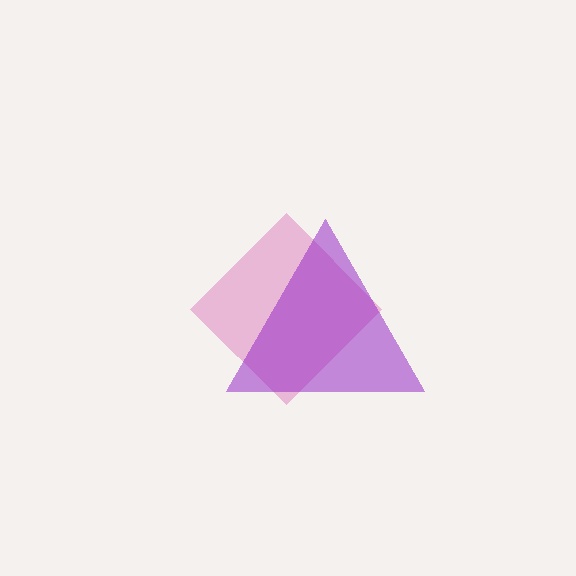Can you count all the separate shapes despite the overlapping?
Yes, there are 2 separate shapes.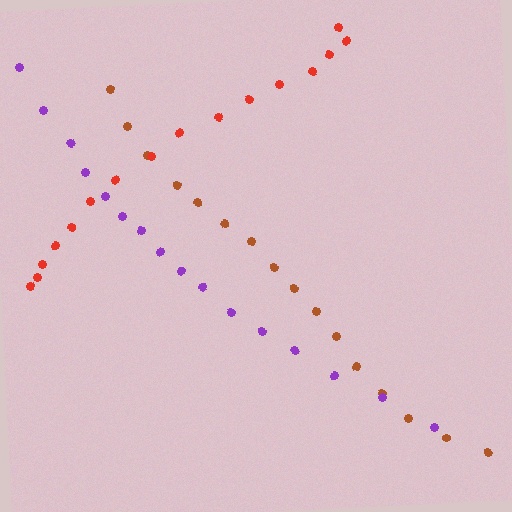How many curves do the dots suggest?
There are 3 distinct paths.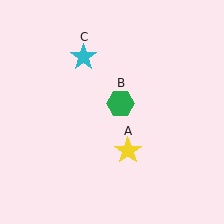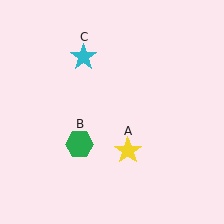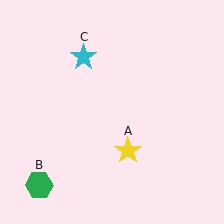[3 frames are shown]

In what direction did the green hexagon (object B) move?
The green hexagon (object B) moved down and to the left.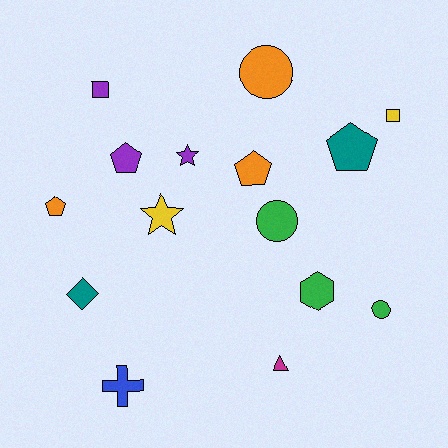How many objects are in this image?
There are 15 objects.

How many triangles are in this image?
There is 1 triangle.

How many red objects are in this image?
There are no red objects.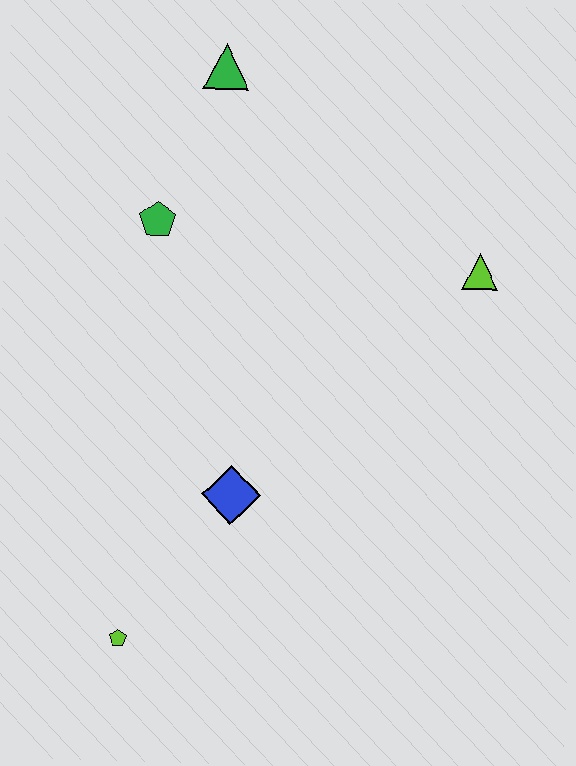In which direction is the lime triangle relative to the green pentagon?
The lime triangle is to the right of the green pentagon.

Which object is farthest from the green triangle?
The lime pentagon is farthest from the green triangle.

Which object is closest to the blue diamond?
The lime pentagon is closest to the blue diamond.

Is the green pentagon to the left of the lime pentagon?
No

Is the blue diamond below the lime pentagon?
No